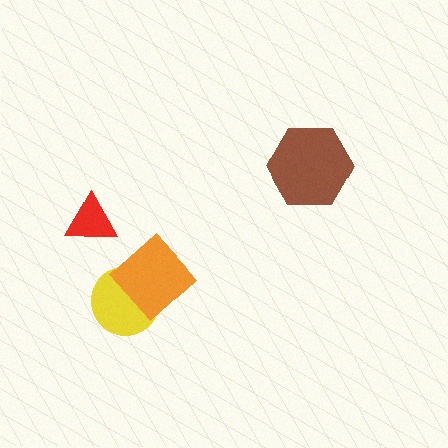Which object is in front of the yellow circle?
The orange diamond is in front of the yellow circle.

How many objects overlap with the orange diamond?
1 object overlaps with the orange diamond.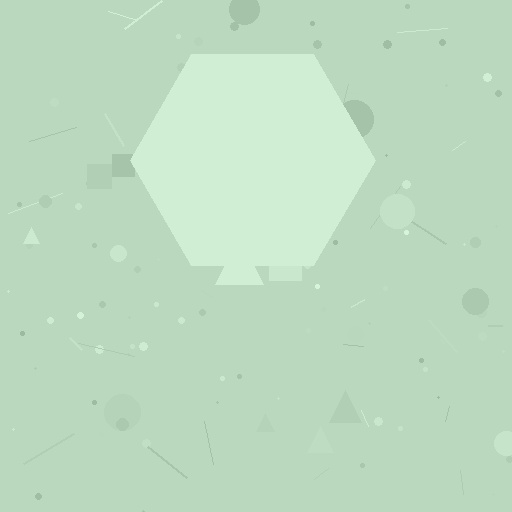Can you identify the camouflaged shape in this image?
The camouflaged shape is a hexagon.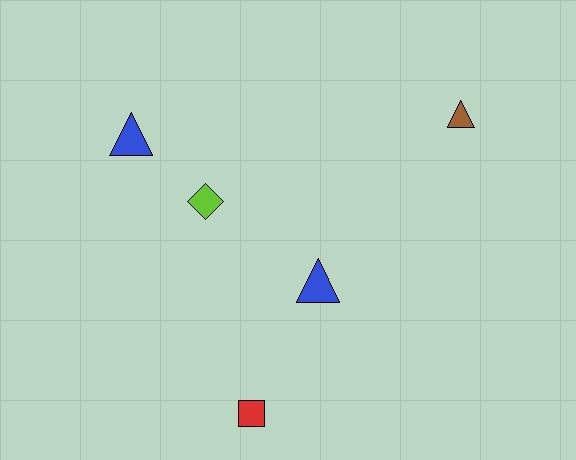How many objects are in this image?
There are 5 objects.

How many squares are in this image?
There is 1 square.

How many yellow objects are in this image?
There are no yellow objects.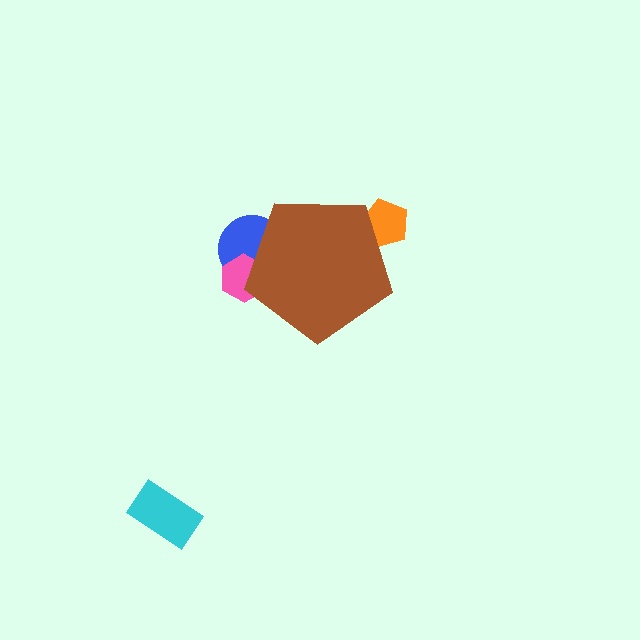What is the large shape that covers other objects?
A brown pentagon.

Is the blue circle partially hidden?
Yes, the blue circle is partially hidden behind the brown pentagon.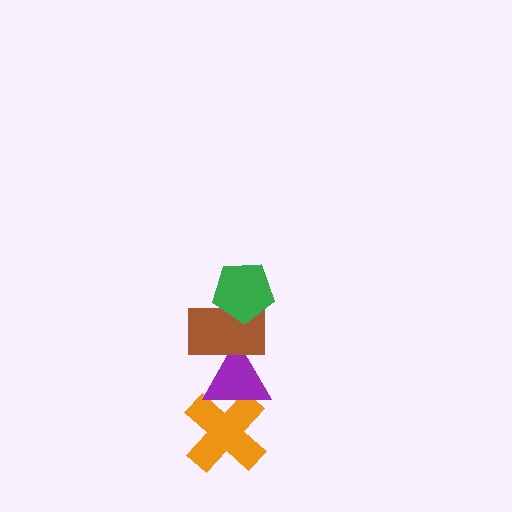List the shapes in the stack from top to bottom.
From top to bottom: the green pentagon, the brown rectangle, the purple triangle, the orange cross.